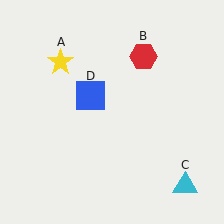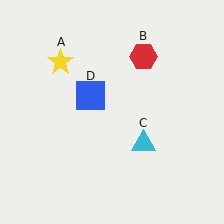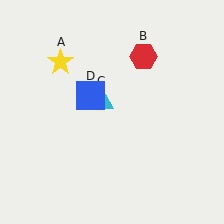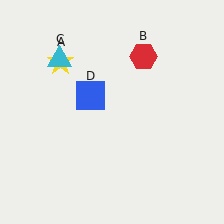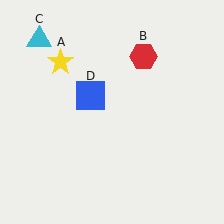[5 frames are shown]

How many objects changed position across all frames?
1 object changed position: cyan triangle (object C).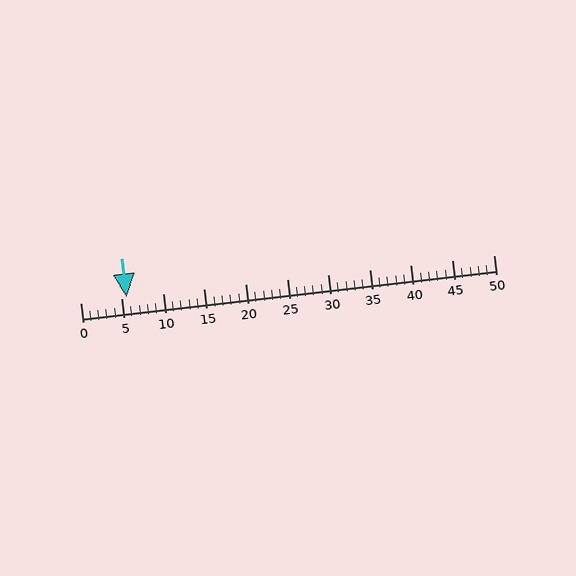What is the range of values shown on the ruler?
The ruler shows values from 0 to 50.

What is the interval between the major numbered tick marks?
The major tick marks are spaced 5 units apart.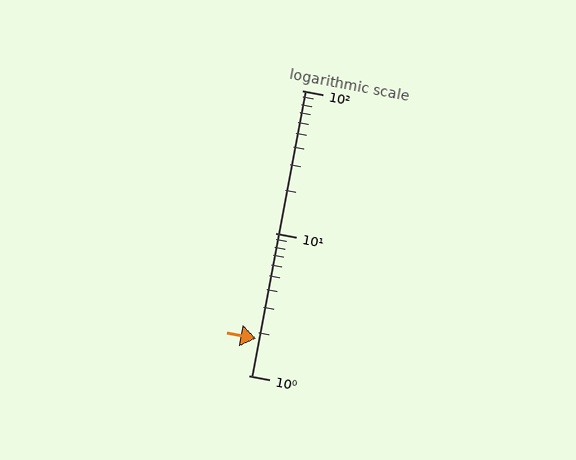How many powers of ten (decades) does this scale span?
The scale spans 2 decades, from 1 to 100.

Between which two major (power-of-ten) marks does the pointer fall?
The pointer is between 1 and 10.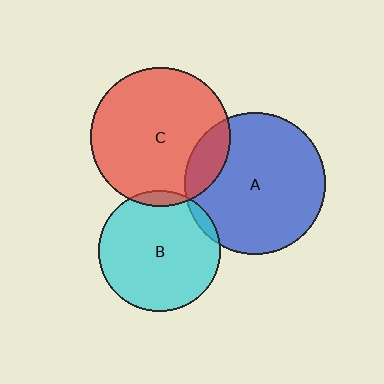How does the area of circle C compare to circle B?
Approximately 1.3 times.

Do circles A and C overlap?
Yes.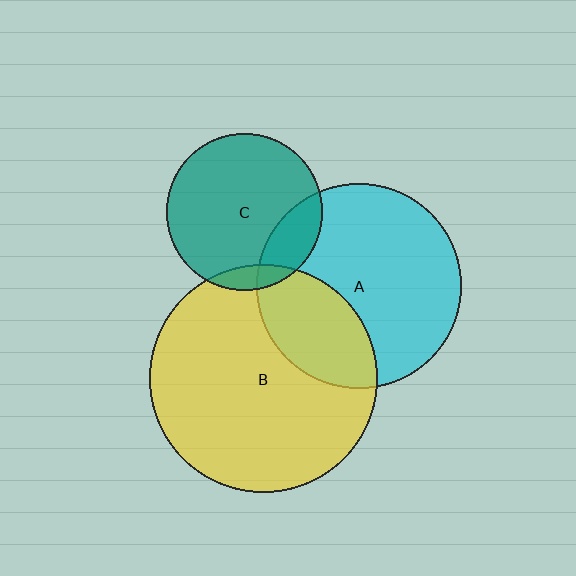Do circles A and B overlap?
Yes.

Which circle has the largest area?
Circle B (yellow).